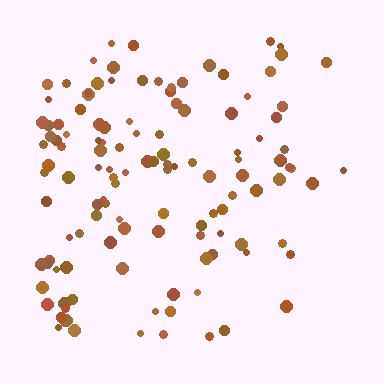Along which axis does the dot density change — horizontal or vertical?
Horizontal.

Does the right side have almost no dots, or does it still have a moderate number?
Still a moderate number, just noticeably fewer than the left.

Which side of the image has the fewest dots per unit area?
The right.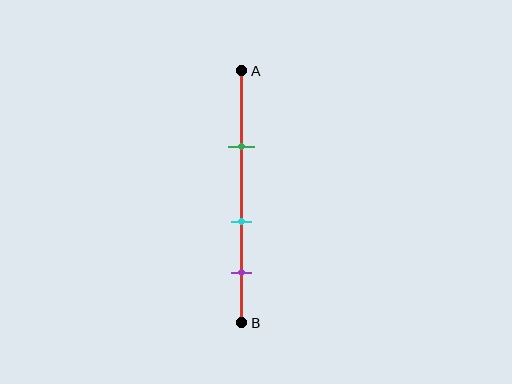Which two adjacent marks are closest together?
The cyan and purple marks are the closest adjacent pair.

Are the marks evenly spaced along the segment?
Yes, the marks are approximately evenly spaced.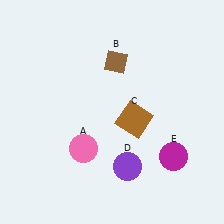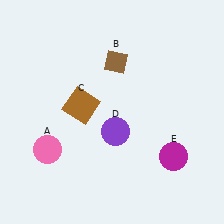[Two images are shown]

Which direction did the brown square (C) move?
The brown square (C) moved left.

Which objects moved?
The objects that moved are: the pink circle (A), the brown square (C), the purple circle (D).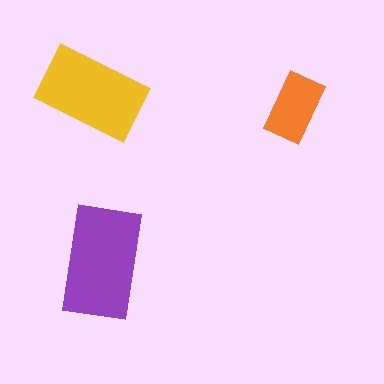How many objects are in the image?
There are 3 objects in the image.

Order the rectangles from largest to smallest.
the purple one, the yellow one, the orange one.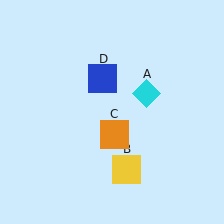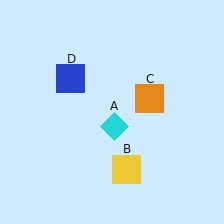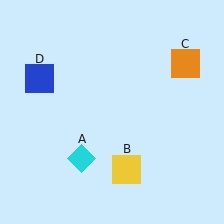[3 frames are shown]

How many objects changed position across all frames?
3 objects changed position: cyan diamond (object A), orange square (object C), blue square (object D).